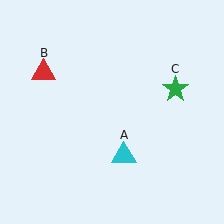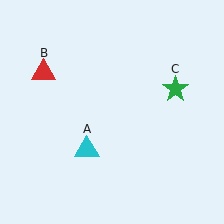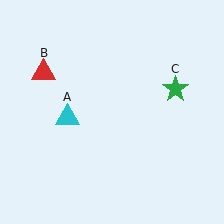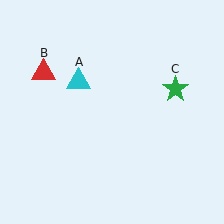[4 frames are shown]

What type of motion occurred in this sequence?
The cyan triangle (object A) rotated clockwise around the center of the scene.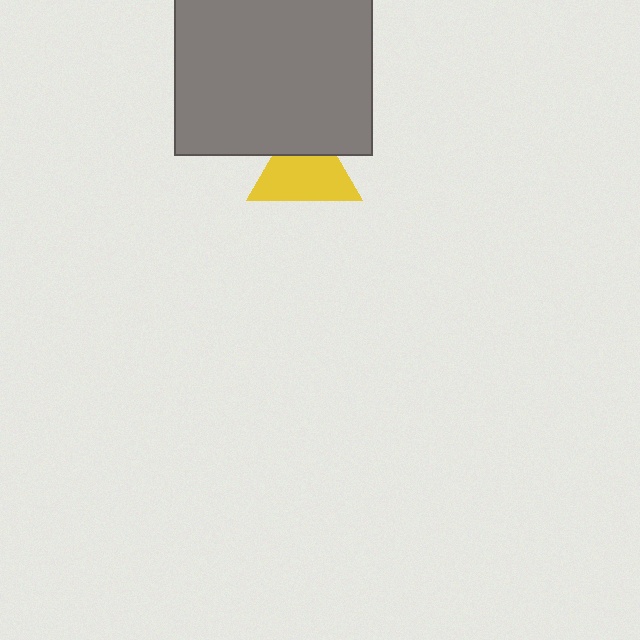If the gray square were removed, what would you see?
You would see the complete yellow triangle.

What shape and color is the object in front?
The object in front is a gray square.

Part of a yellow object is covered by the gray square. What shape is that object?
It is a triangle.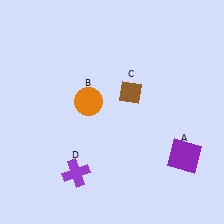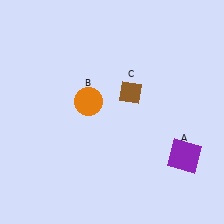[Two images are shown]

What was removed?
The purple cross (D) was removed in Image 2.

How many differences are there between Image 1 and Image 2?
There is 1 difference between the two images.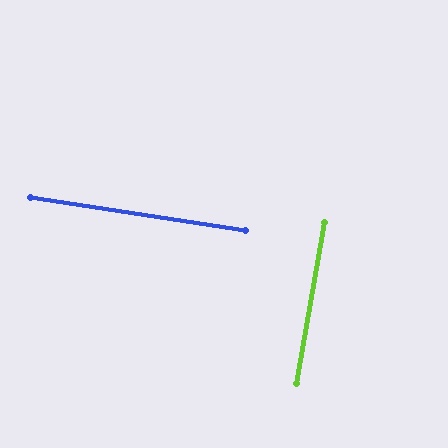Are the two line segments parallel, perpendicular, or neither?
Perpendicular — they meet at approximately 89°.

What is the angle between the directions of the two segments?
Approximately 89 degrees.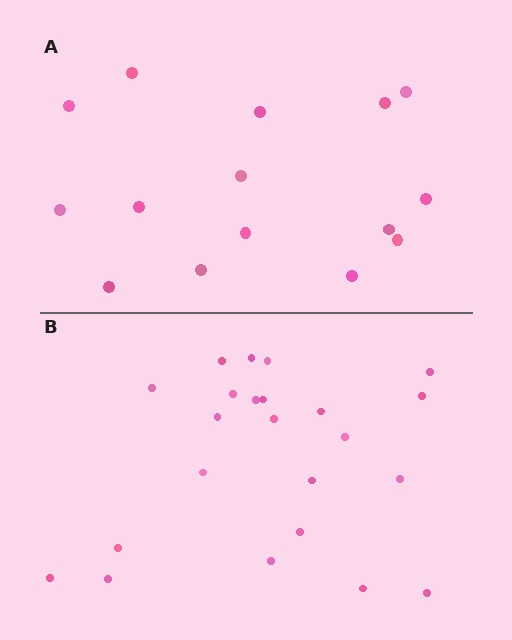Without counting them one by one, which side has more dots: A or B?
Region B (the bottom region) has more dots.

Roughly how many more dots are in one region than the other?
Region B has roughly 8 or so more dots than region A.